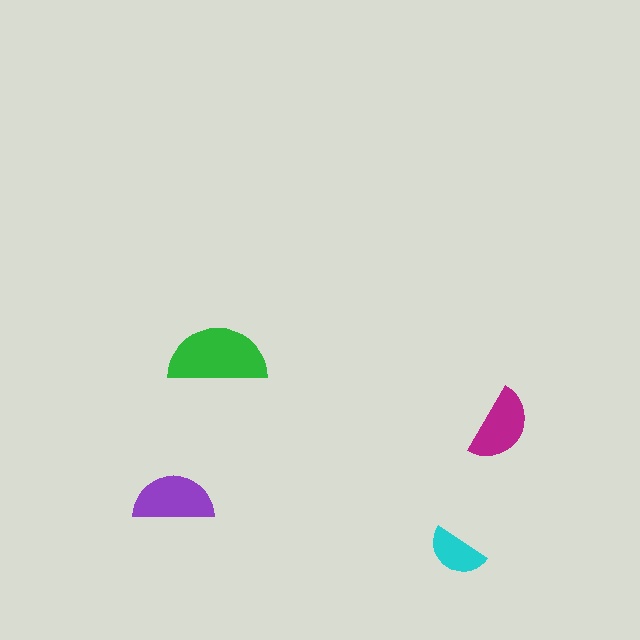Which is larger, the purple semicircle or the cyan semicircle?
The purple one.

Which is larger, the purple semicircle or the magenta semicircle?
The purple one.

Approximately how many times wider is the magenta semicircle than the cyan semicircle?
About 1.5 times wider.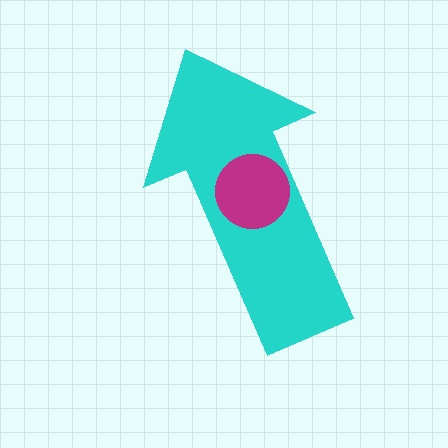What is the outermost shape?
The cyan arrow.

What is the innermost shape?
The magenta circle.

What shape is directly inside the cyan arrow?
The magenta circle.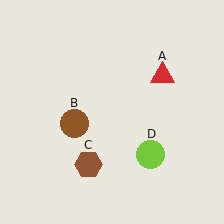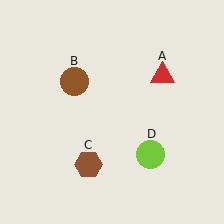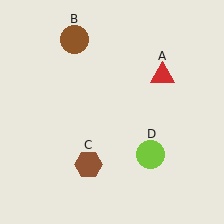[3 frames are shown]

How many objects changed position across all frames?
1 object changed position: brown circle (object B).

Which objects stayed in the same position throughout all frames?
Red triangle (object A) and brown hexagon (object C) and lime circle (object D) remained stationary.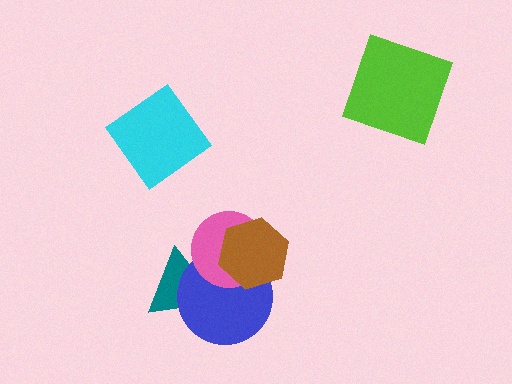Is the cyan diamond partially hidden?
No, no other shape covers it.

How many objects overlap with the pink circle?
3 objects overlap with the pink circle.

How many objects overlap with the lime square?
0 objects overlap with the lime square.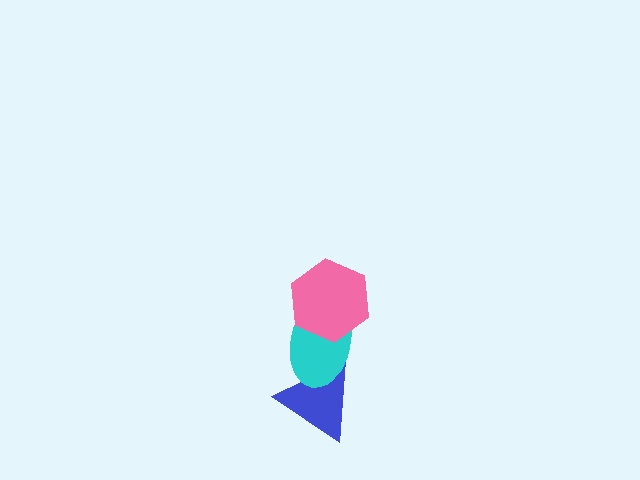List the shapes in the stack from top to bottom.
From top to bottom: the pink hexagon, the cyan ellipse, the blue triangle.